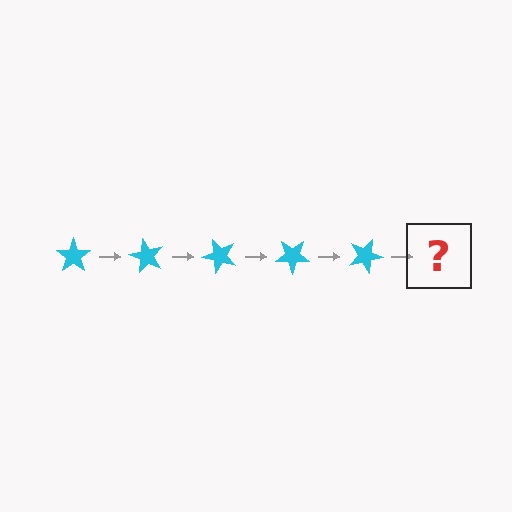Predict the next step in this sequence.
The next step is a cyan star rotated 300 degrees.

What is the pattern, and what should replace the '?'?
The pattern is that the star rotates 60 degrees each step. The '?' should be a cyan star rotated 300 degrees.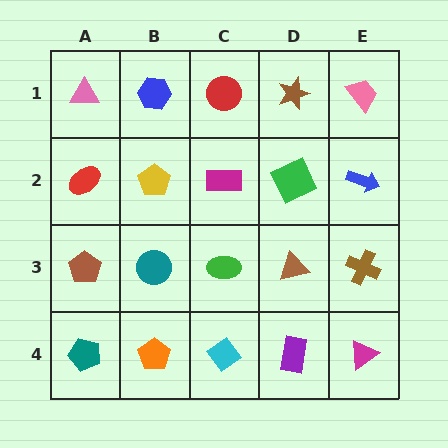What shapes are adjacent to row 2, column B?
A blue hexagon (row 1, column B), a teal circle (row 3, column B), a red ellipse (row 2, column A), a magenta rectangle (row 2, column C).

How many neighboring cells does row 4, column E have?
2.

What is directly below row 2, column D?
A brown triangle.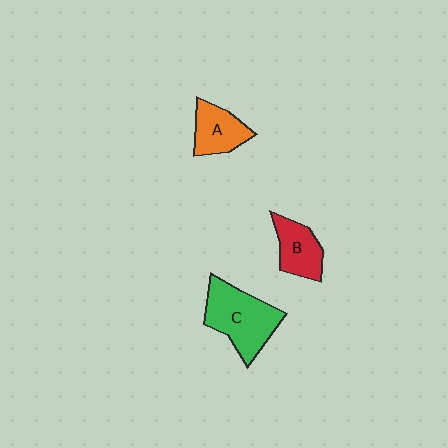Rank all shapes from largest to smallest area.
From largest to smallest: C (green), B (red), A (orange).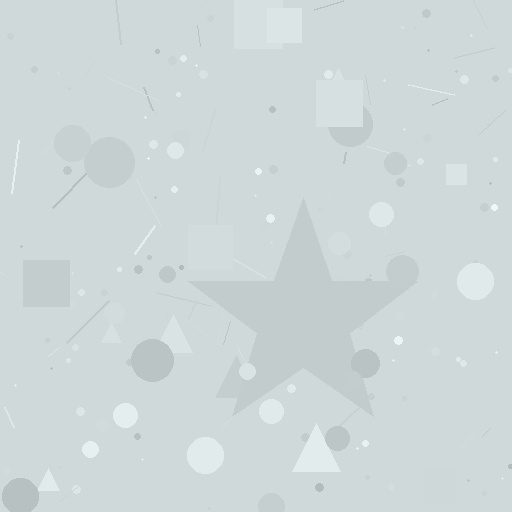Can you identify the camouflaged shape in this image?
The camouflaged shape is a star.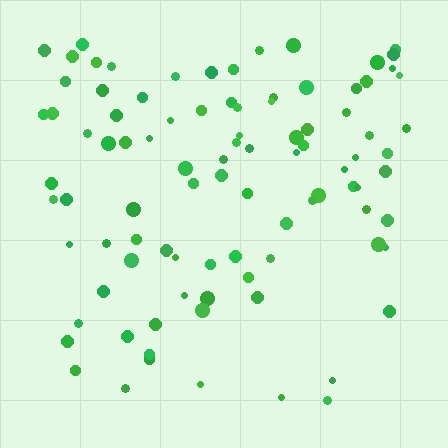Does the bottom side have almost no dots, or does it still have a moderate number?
Still a moderate number, just noticeably fewer than the top.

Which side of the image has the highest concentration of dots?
The top.